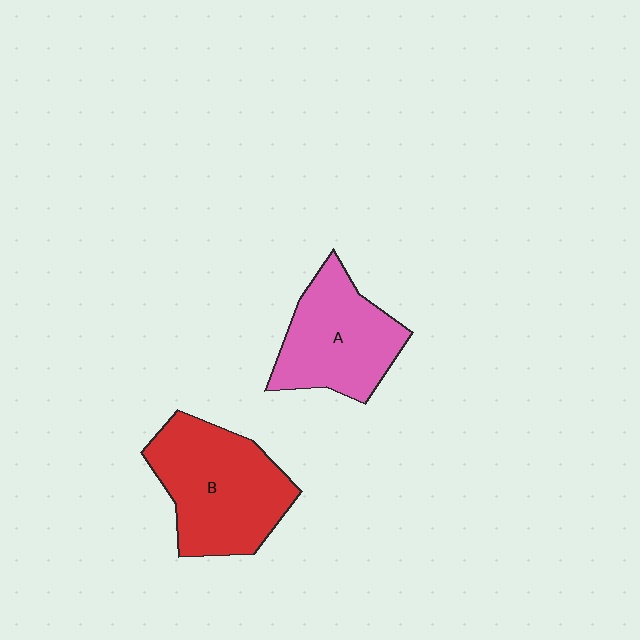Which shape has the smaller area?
Shape A (pink).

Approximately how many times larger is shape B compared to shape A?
Approximately 1.2 times.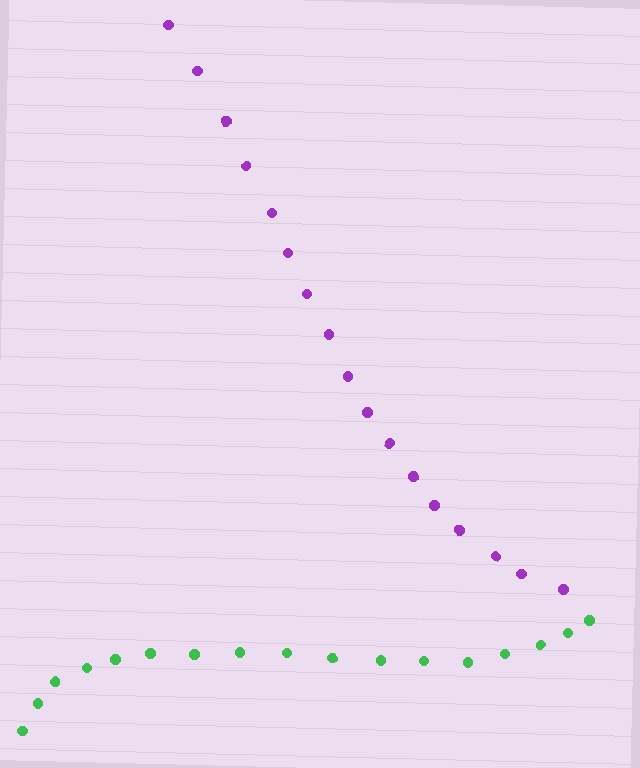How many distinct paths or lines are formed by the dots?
There are 2 distinct paths.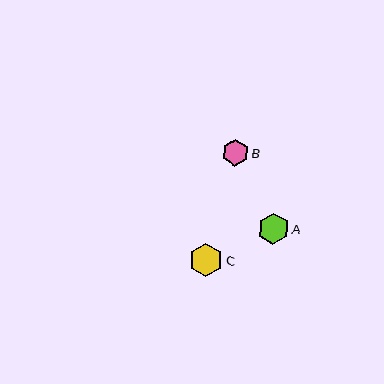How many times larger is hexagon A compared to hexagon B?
Hexagon A is approximately 1.2 times the size of hexagon B.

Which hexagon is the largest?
Hexagon C is the largest with a size of approximately 34 pixels.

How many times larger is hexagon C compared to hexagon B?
Hexagon C is approximately 1.2 times the size of hexagon B.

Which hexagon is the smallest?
Hexagon B is the smallest with a size of approximately 27 pixels.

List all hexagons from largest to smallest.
From largest to smallest: C, A, B.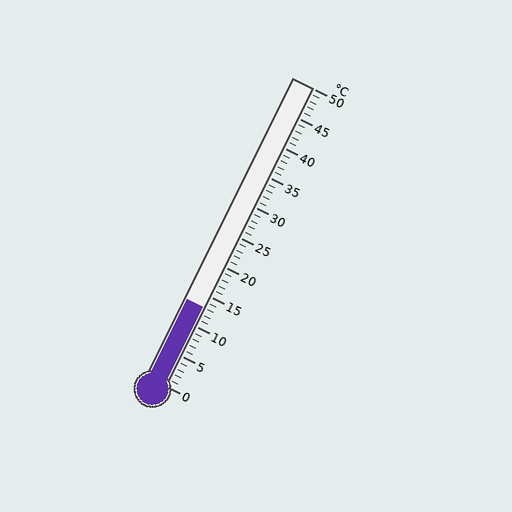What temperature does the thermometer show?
The thermometer shows approximately 13°C.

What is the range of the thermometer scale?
The thermometer scale ranges from 0°C to 50°C.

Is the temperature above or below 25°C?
The temperature is below 25°C.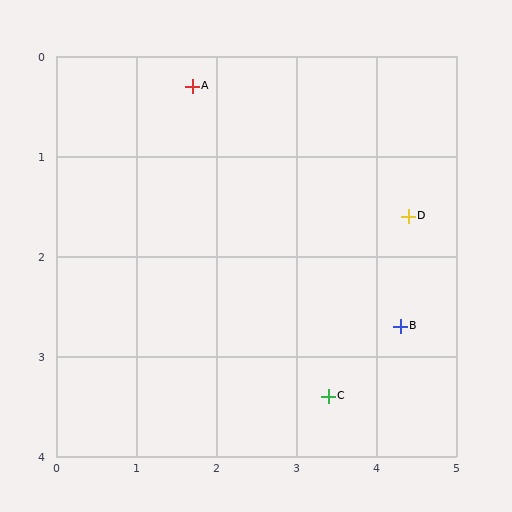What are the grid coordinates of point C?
Point C is at approximately (3.4, 3.4).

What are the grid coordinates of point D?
Point D is at approximately (4.4, 1.6).